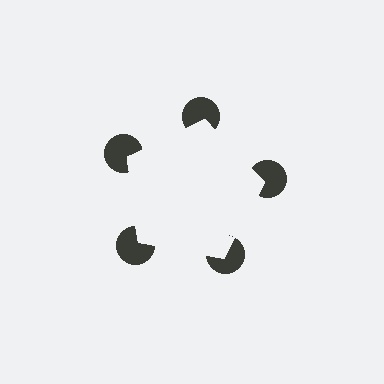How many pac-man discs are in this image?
There are 5 — one at each vertex of the illusory pentagon.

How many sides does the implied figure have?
5 sides.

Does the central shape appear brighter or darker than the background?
It typically appears slightly brighter than the background, even though no actual brightness change is drawn.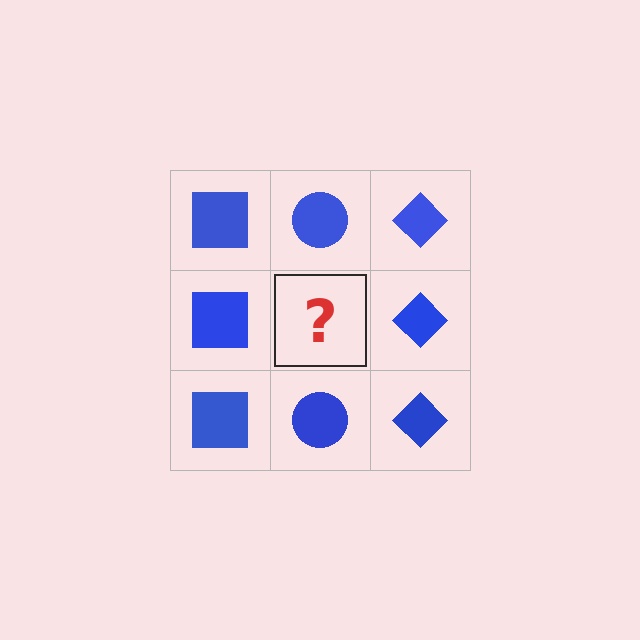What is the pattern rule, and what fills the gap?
The rule is that each column has a consistent shape. The gap should be filled with a blue circle.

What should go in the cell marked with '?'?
The missing cell should contain a blue circle.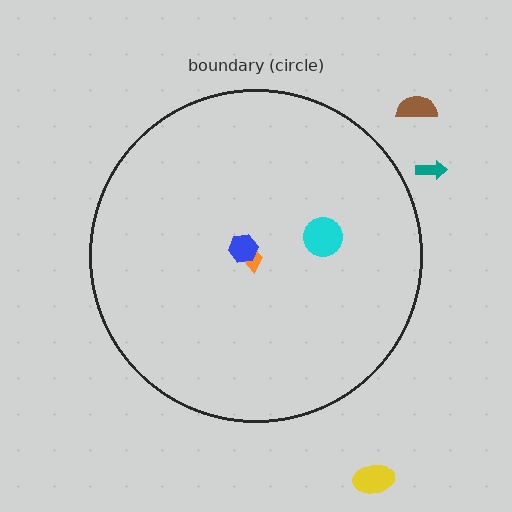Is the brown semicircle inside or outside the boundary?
Outside.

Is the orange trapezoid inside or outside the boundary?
Inside.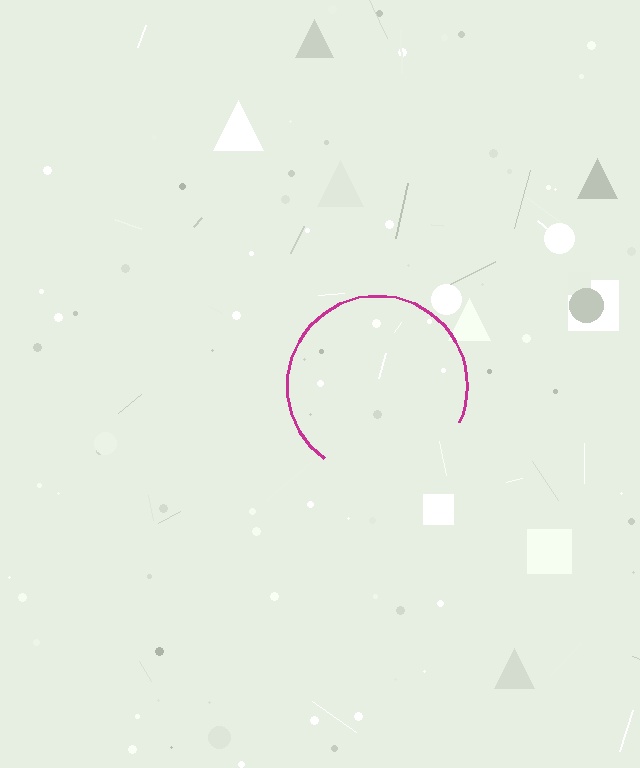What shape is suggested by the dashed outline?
The dashed outline suggests a circle.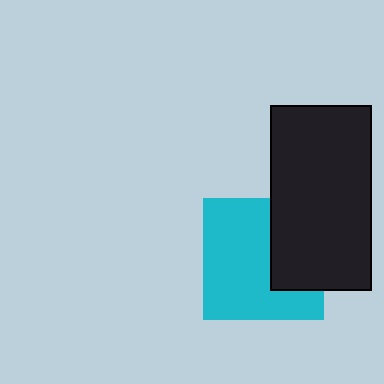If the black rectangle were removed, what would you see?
You would see the complete cyan square.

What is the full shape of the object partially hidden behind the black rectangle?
The partially hidden object is a cyan square.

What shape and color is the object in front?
The object in front is a black rectangle.